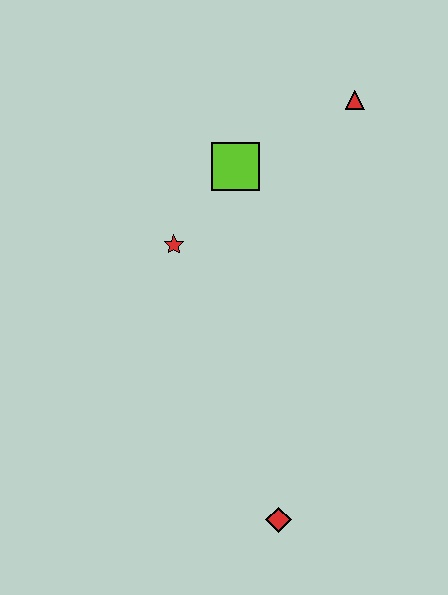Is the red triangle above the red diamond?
Yes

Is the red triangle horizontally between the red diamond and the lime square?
No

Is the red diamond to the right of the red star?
Yes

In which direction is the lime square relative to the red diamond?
The lime square is above the red diamond.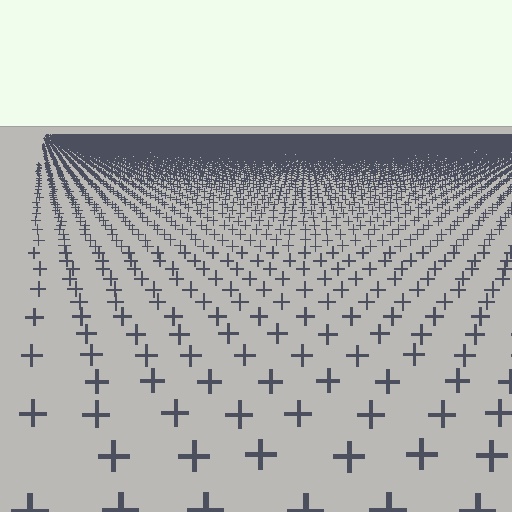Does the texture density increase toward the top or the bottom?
Density increases toward the top.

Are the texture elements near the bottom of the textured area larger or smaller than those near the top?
Larger. Near the bottom, elements are closer to the viewer and appear at a bigger on-screen size.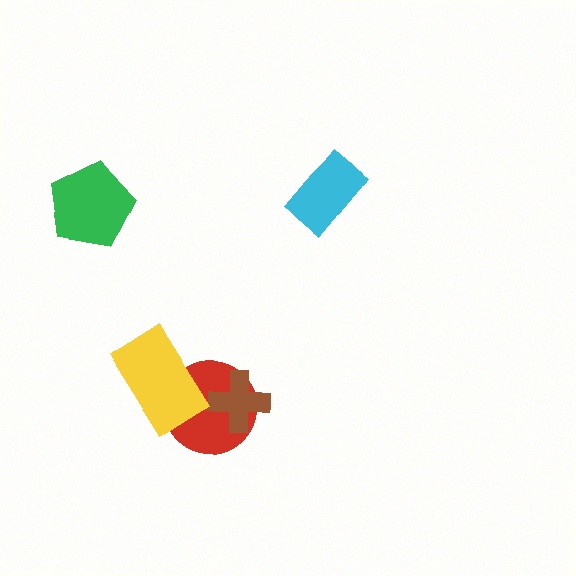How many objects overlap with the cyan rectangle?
0 objects overlap with the cyan rectangle.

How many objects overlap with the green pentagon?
0 objects overlap with the green pentagon.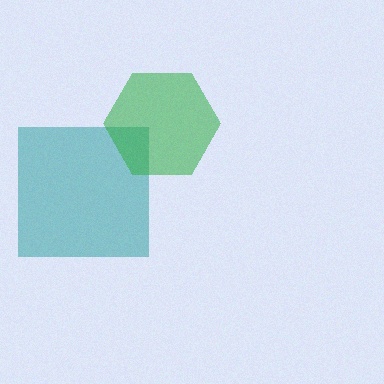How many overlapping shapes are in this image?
There are 2 overlapping shapes in the image.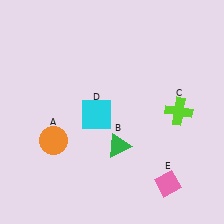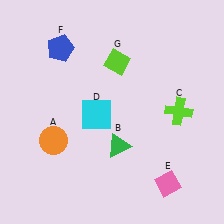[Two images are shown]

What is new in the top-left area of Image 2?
A blue pentagon (F) was added in the top-left area of Image 2.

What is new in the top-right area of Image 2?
A lime diamond (G) was added in the top-right area of Image 2.